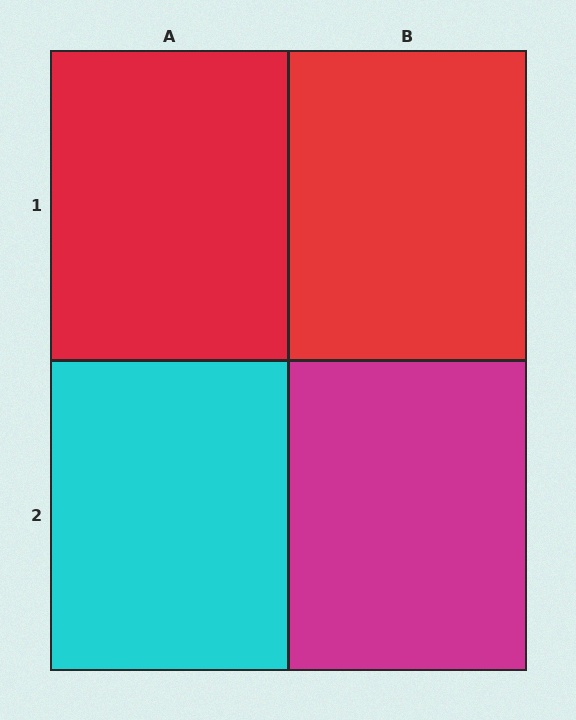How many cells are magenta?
1 cell is magenta.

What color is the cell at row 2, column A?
Cyan.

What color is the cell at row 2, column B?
Magenta.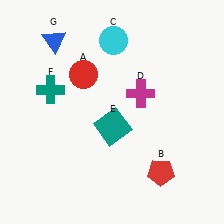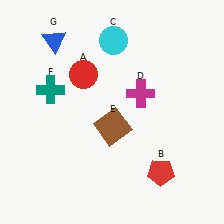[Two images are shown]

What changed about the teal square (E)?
In Image 1, E is teal. In Image 2, it changed to brown.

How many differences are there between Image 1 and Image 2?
There is 1 difference between the two images.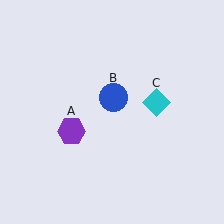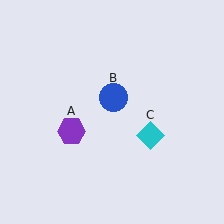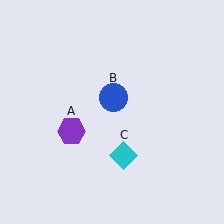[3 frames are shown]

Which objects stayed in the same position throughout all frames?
Purple hexagon (object A) and blue circle (object B) remained stationary.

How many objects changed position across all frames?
1 object changed position: cyan diamond (object C).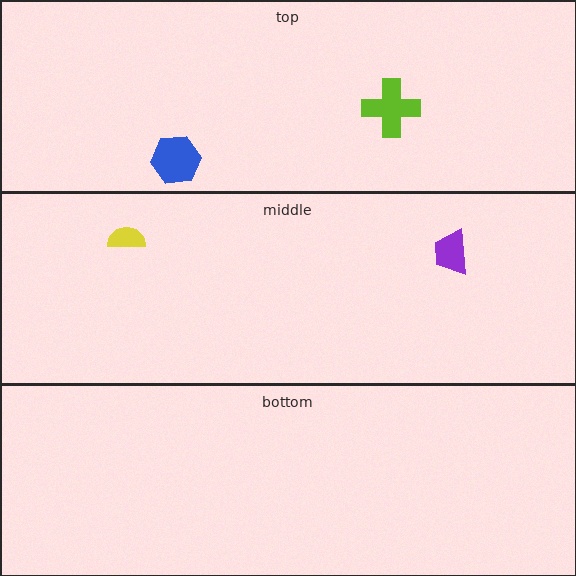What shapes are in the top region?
The blue hexagon, the lime cross.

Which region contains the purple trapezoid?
The middle region.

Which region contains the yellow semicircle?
The middle region.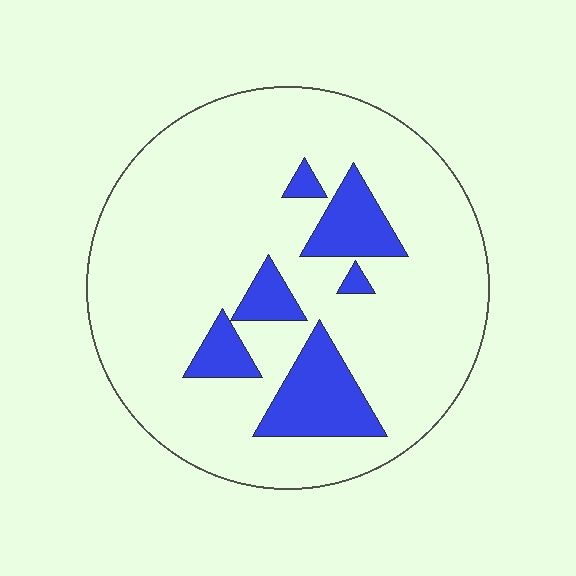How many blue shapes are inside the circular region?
6.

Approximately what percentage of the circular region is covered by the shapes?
Approximately 15%.